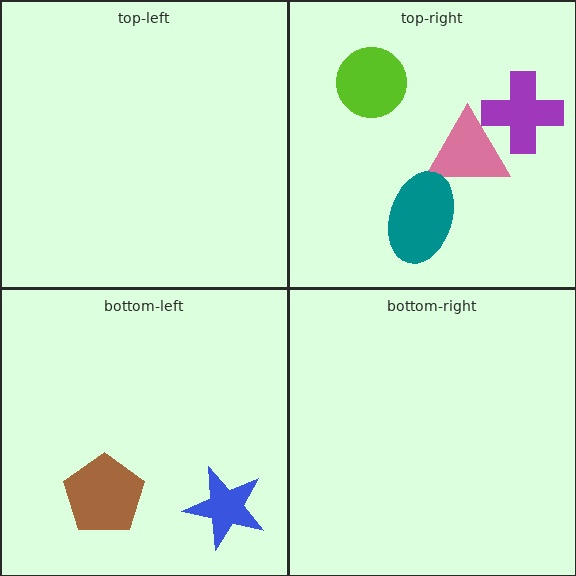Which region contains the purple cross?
The top-right region.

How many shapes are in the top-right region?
4.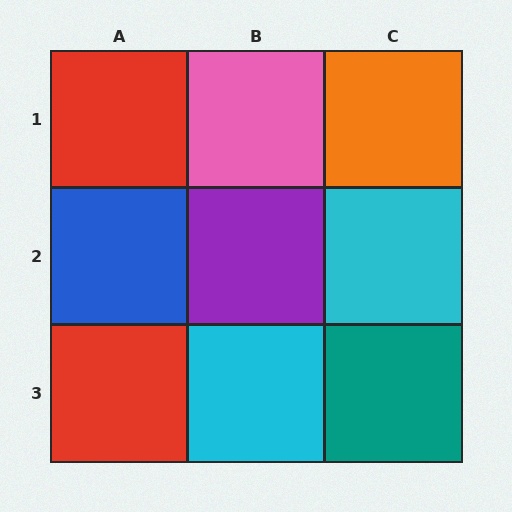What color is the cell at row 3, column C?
Teal.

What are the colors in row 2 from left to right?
Blue, purple, cyan.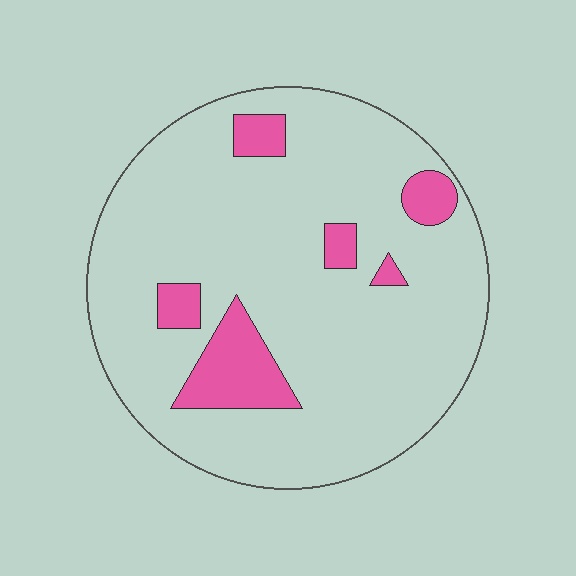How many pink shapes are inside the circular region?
6.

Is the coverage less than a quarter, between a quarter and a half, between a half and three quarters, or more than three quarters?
Less than a quarter.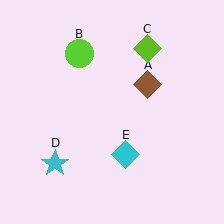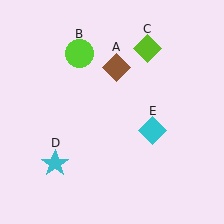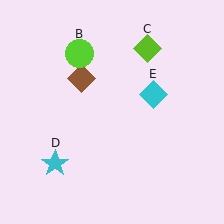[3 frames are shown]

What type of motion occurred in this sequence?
The brown diamond (object A), cyan diamond (object E) rotated counterclockwise around the center of the scene.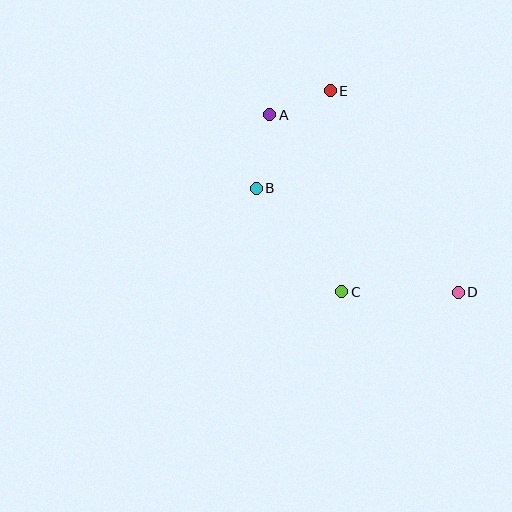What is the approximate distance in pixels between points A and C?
The distance between A and C is approximately 191 pixels.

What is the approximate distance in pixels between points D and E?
The distance between D and E is approximately 239 pixels.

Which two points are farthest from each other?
Points A and D are farthest from each other.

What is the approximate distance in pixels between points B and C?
The distance between B and C is approximately 135 pixels.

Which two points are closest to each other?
Points A and E are closest to each other.